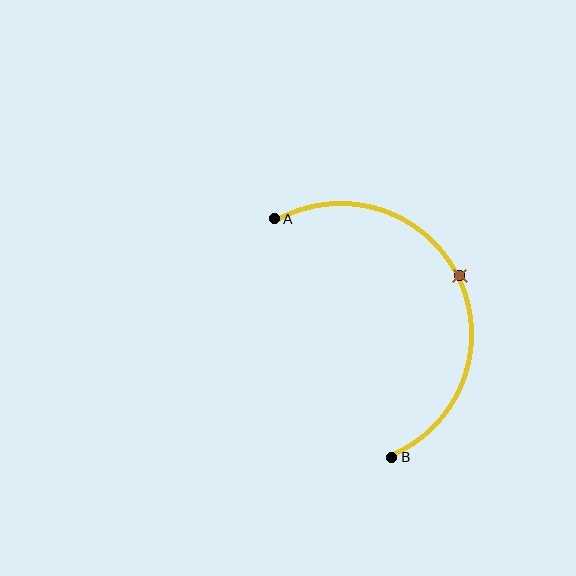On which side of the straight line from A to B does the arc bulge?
The arc bulges to the right of the straight line connecting A and B.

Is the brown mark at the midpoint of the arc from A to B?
Yes. The brown mark lies on the arc at equal arc-length from both A and B — it is the arc midpoint.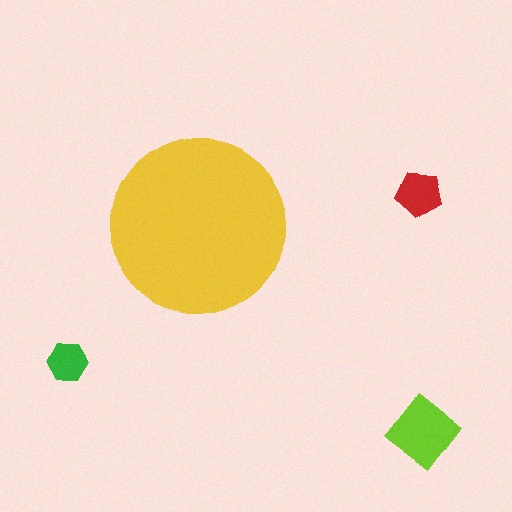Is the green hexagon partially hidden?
No, the green hexagon is fully visible.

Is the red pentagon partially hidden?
No, the red pentagon is fully visible.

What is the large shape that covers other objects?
A yellow circle.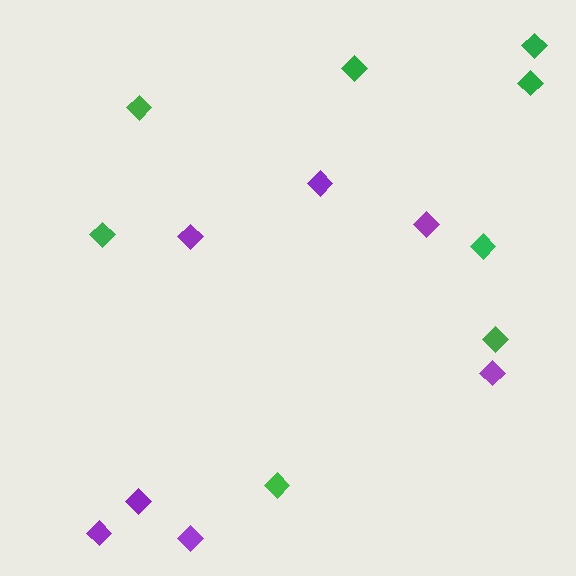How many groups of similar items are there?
There are 2 groups: one group of purple diamonds (7) and one group of green diamonds (8).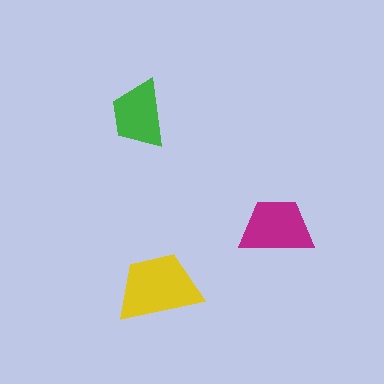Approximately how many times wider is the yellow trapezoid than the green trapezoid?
About 1.5 times wider.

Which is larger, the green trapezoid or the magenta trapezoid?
The magenta one.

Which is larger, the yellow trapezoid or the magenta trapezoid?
The yellow one.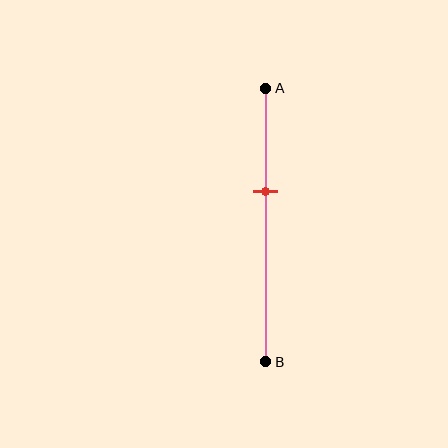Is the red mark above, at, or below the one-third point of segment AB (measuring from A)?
The red mark is below the one-third point of segment AB.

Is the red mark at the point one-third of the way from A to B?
No, the mark is at about 40% from A, not at the 33% one-third point.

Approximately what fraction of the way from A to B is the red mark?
The red mark is approximately 40% of the way from A to B.